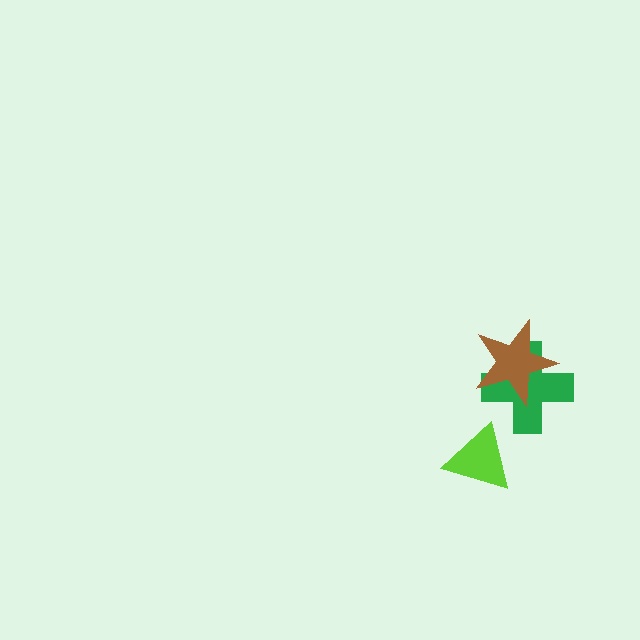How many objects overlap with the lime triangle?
0 objects overlap with the lime triangle.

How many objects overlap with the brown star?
1 object overlaps with the brown star.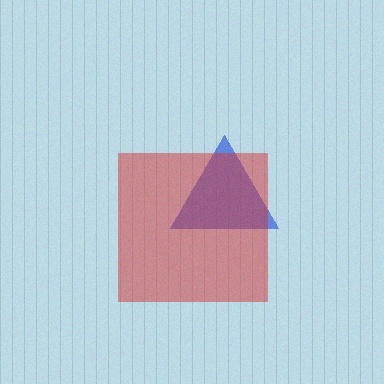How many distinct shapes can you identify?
There are 2 distinct shapes: a blue triangle, a red square.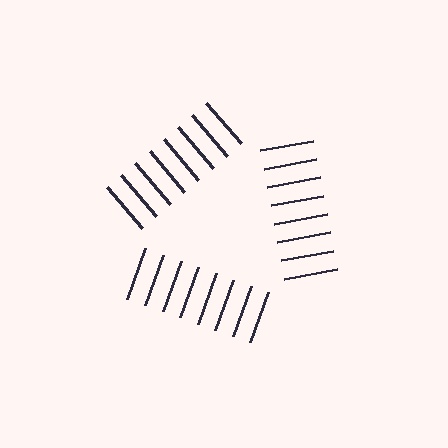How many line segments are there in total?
24 — 8 along each of the 3 edges.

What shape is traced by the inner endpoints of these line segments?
An illusory triangle — the line segments terminate on its edges but no continuous stroke is drawn.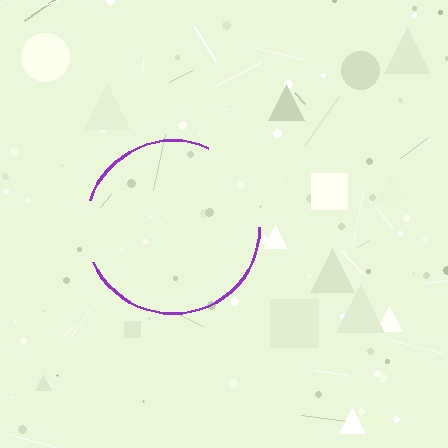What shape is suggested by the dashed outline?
The dashed outline suggests a circle.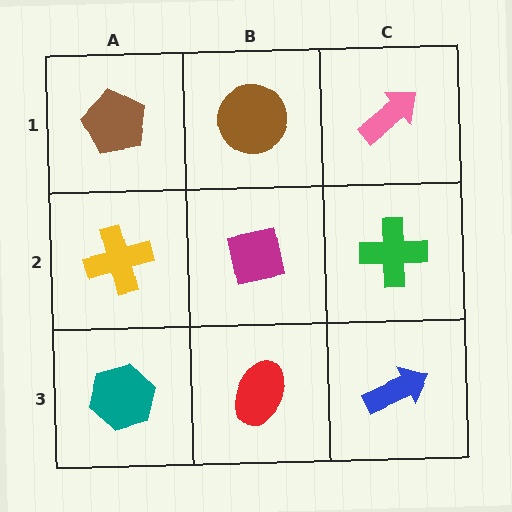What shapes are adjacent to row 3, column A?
A yellow cross (row 2, column A), a red ellipse (row 3, column B).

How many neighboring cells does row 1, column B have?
3.